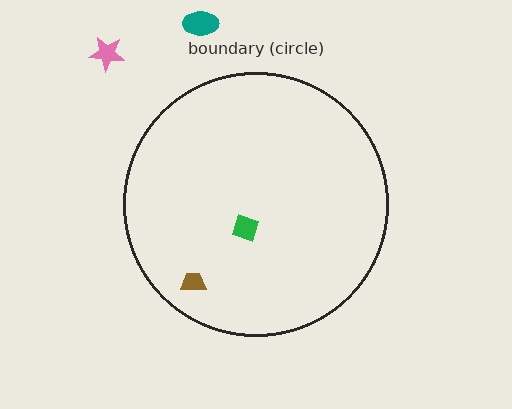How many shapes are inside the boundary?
2 inside, 2 outside.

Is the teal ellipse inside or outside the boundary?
Outside.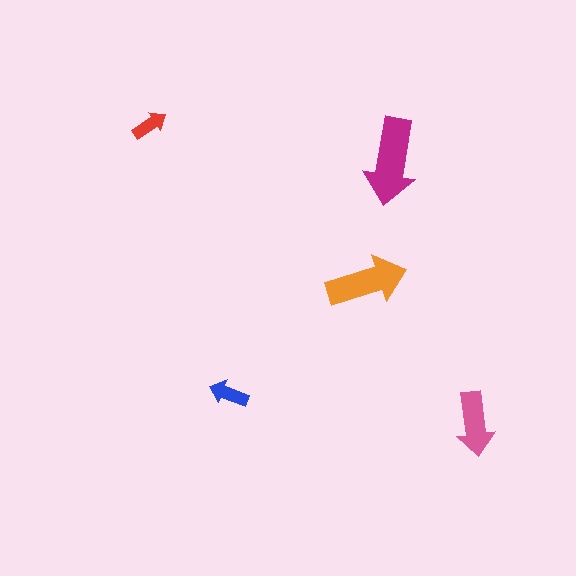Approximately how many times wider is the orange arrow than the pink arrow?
About 1.5 times wider.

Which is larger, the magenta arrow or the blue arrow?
The magenta one.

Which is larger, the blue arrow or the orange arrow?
The orange one.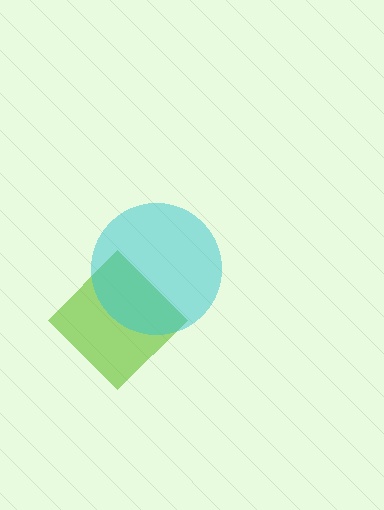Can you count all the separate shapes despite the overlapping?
Yes, there are 2 separate shapes.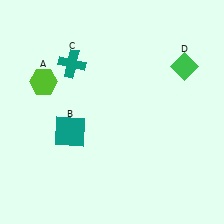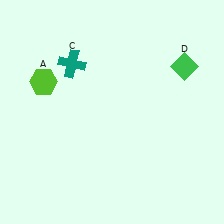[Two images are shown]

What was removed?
The teal square (B) was removed in Image 2.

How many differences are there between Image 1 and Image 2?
There is 1 difference between the two images.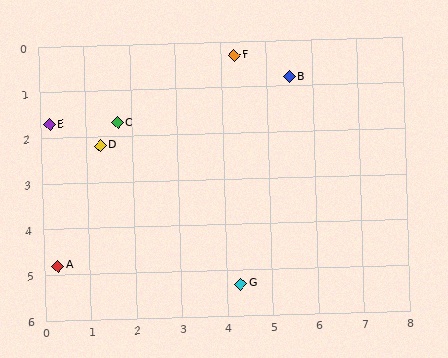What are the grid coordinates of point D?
Point D is at approximately (1.3, 2.2).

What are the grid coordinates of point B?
Point B is at approximately (5.5, 0.8).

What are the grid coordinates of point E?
Point E is at approximately (0.2, 1.7).